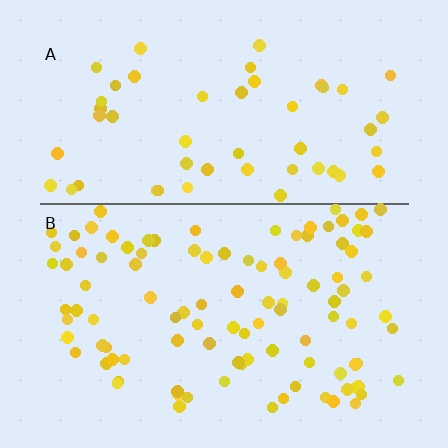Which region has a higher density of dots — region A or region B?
B (the bottom).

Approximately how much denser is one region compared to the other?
Approximately 1.9× — region B over region A.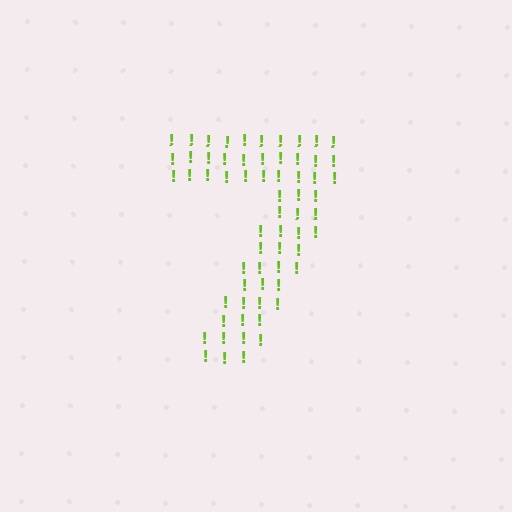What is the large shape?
The large shape is the digit 7.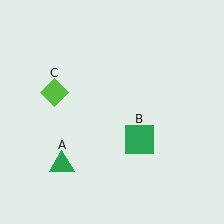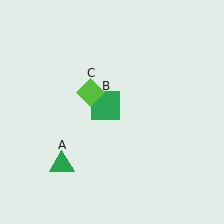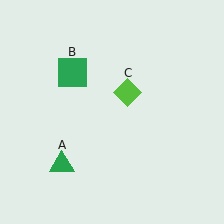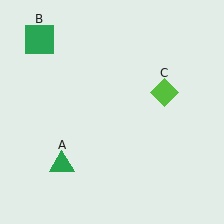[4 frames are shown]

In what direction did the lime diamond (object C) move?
The lime diamond (object C) moved right.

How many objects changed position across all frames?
2 objects changed position: green square (object B), lime diamond (object C).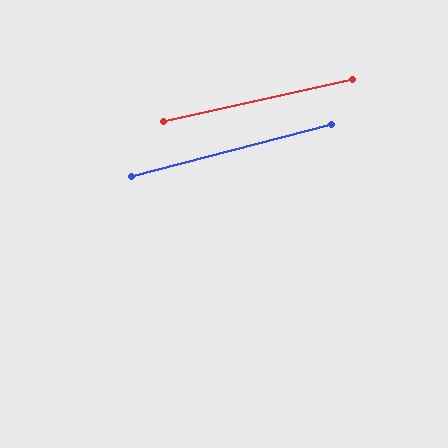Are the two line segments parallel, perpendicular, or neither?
Parallel — their directions differ by only 1.6°.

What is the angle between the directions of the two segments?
Approximately 2 degrees.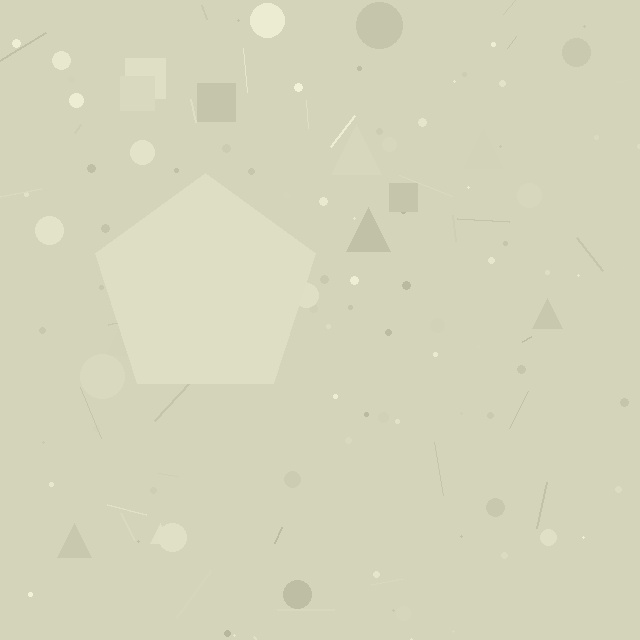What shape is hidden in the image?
A pentagon is hidden in the image.